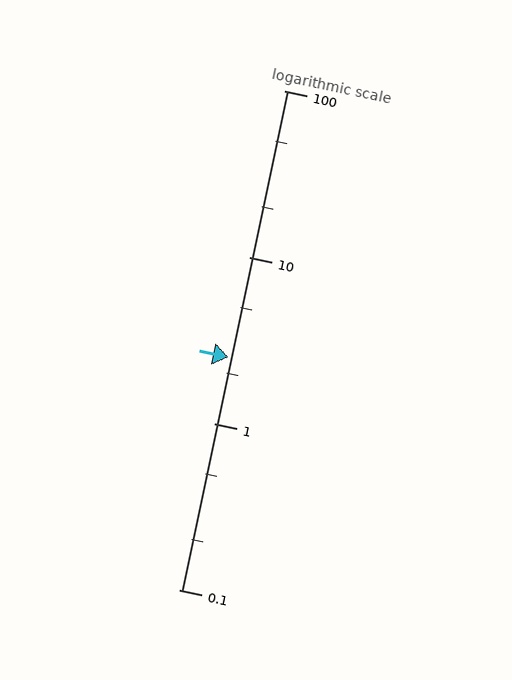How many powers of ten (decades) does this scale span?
The scale spans 3 decades, from 0.1 to 100.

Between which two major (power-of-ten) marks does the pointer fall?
The pointer is between 1 and 10.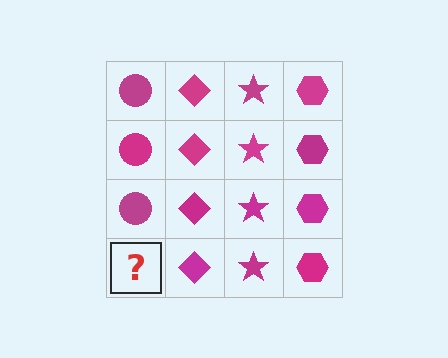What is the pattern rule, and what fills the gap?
The rule is that each column has a consistent shape. The gap should be filled with a magenta circle.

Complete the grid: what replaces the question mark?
The question mark should be replaced with a magenta circle.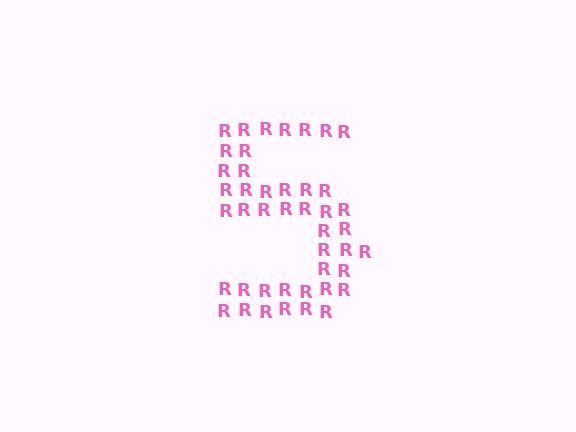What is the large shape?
The large shape is the digit 5.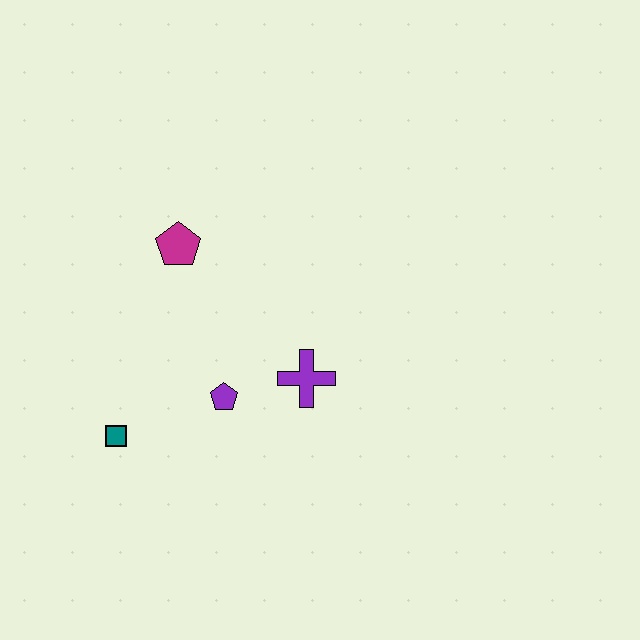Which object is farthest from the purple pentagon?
The magenta pentagon is farthest from the purple pentagon.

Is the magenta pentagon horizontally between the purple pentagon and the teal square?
Yes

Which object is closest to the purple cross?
The purple pentagon is closest to the purple cross.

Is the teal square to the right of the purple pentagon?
No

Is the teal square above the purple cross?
No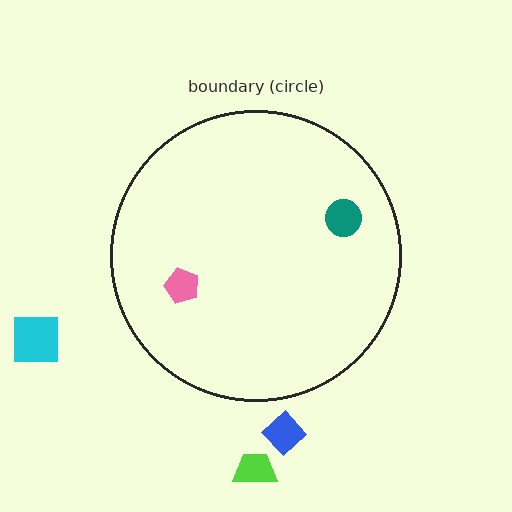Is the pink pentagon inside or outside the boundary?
Inside.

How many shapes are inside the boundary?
2 inside, 3 outside.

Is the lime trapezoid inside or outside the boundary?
Outside.